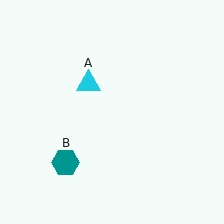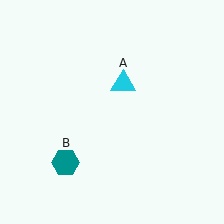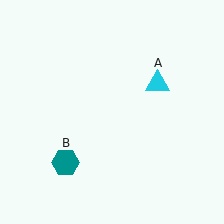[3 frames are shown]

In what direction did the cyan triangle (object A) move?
The cyan triangle (object A) moved right.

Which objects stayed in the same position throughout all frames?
Teal hexagon (object B) remained stationary.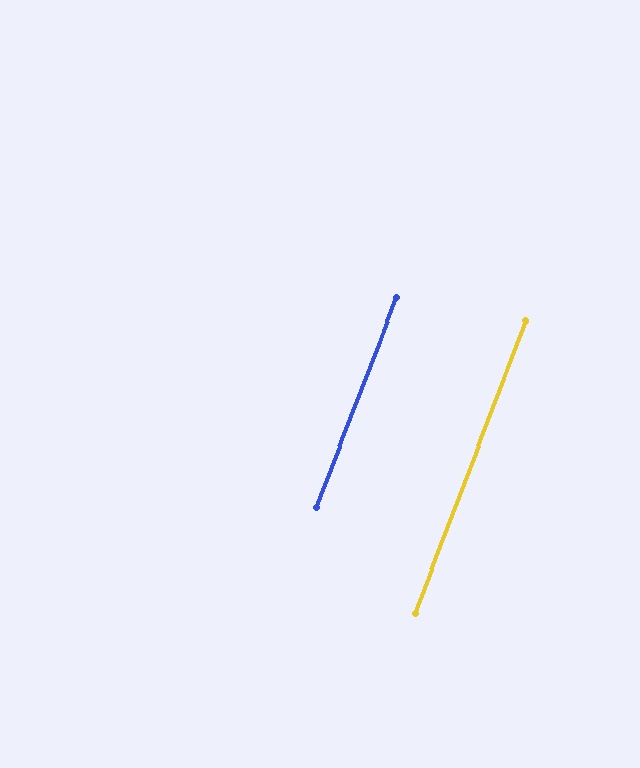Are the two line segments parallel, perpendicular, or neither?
Parallel — their directions differ by only 0.2°.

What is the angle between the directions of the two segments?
Approximately 0 degrees.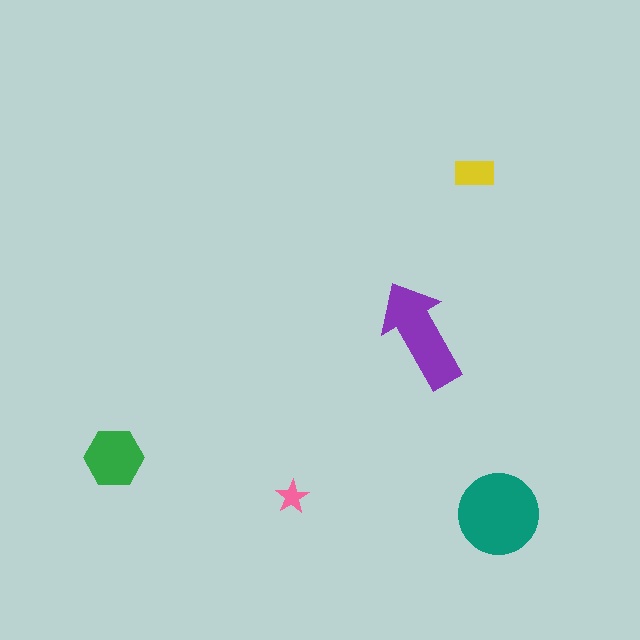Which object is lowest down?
The teal circle is bottommost.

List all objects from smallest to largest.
The pink star, the yellow rectangle, the green hexagon, the purple arrow, the teal circle.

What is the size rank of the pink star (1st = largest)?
5th.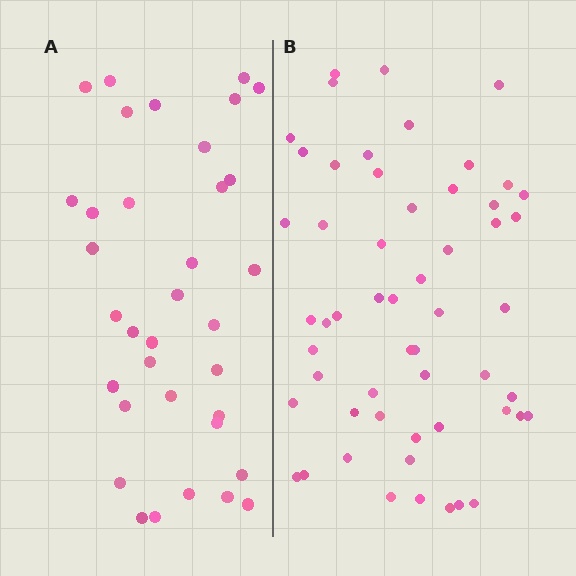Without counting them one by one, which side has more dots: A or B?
Region B (the right region) has more dots.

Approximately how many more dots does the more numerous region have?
Region B has approximately 20 more dots than region A.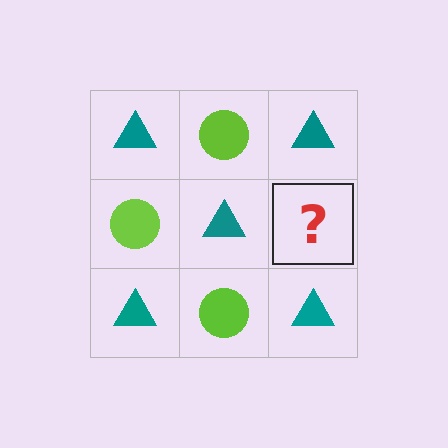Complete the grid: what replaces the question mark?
The question mark should be replaced with a lime circle.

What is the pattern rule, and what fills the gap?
The rule is that it alternates teal triangle and lime circle in a checkerboard pattern. The gap should be filled with a lime circle.